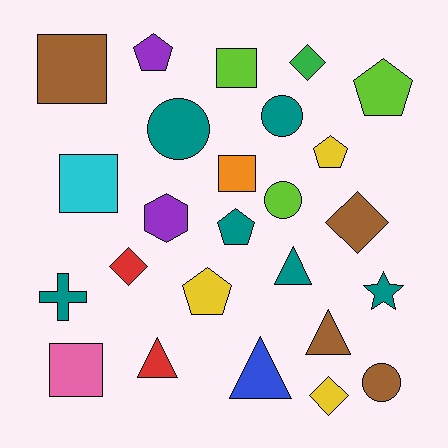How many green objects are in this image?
There is 1 green object.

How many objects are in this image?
There are 25 objects.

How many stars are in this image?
There is 1 star.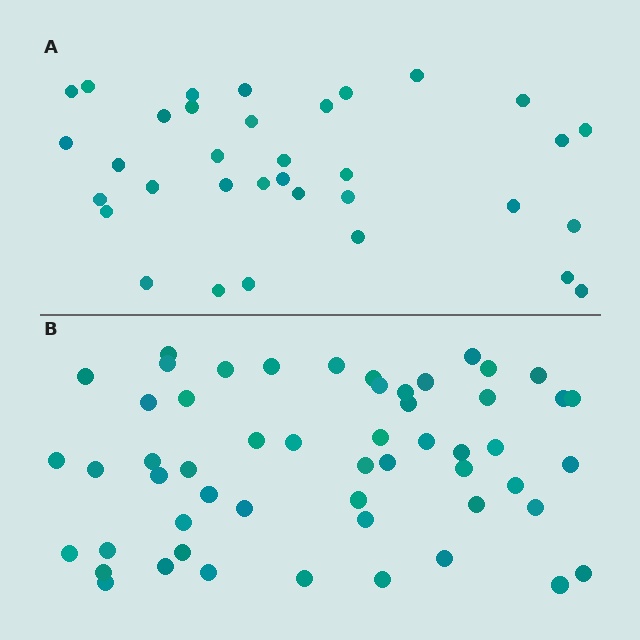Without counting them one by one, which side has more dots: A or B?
Region B (the bottom region) has more dots.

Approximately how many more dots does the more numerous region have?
Region B has approximately 20 more dots than region A.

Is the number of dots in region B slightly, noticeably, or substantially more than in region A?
Region B has substantially more. The ratio is roughly 1.6 to 1.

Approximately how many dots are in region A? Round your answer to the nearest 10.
About 30 dots. (The exact count is 34, which rounds to 30.)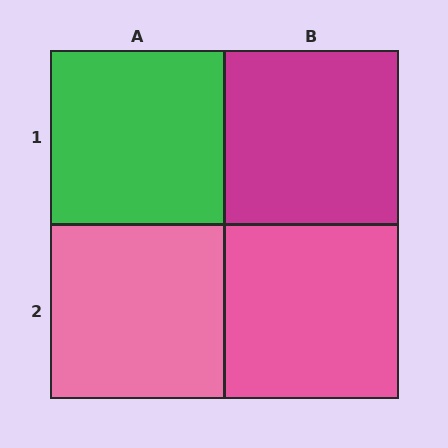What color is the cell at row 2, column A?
Pink.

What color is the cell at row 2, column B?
Pink.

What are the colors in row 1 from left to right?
Green, magenta.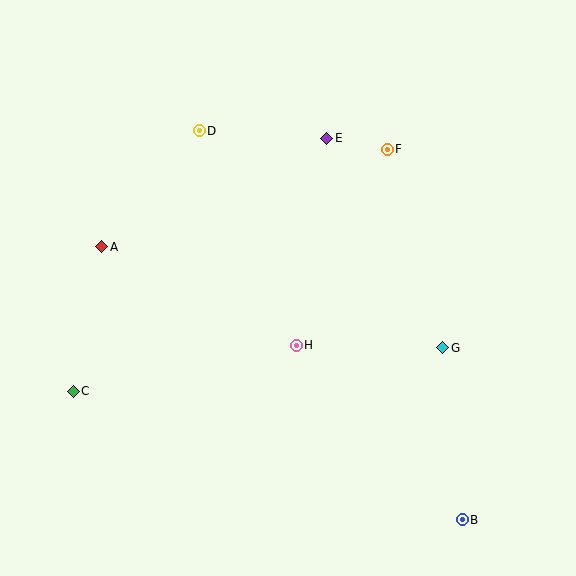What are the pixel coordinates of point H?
Point H is at (296, 345).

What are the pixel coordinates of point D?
Point D is at (199, 131).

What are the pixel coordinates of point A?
Point A is at (102, 247).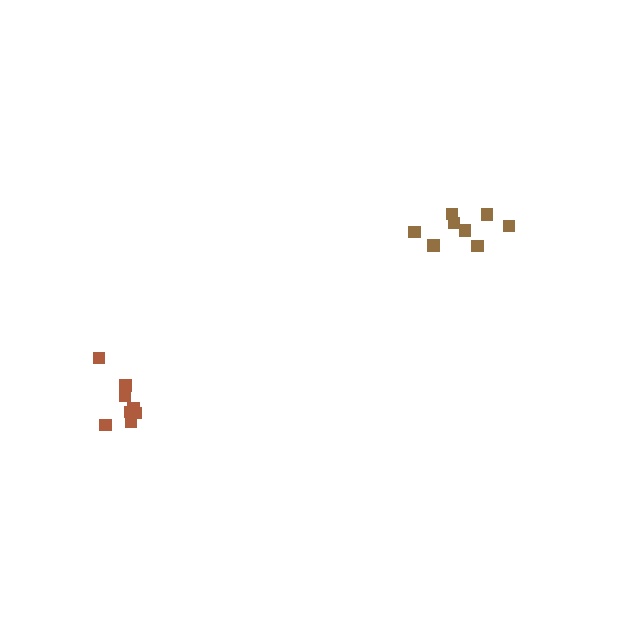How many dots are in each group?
Group 1: 8 dots, Group 2: 8 dots (16 total).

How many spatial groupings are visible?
There are 2 spatial groupings.